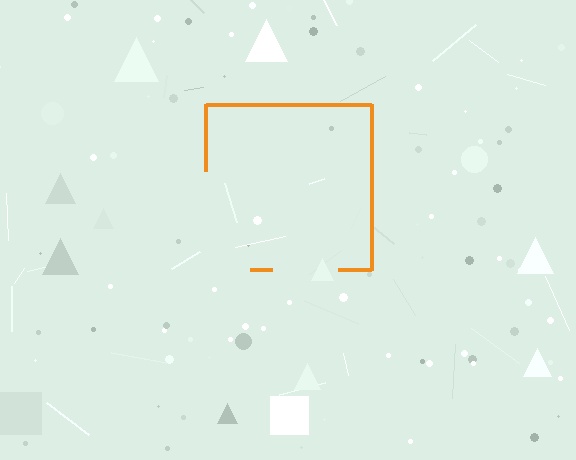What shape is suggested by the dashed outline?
The dashed outline suggests a square.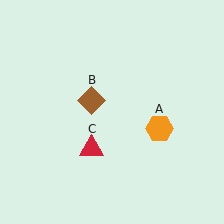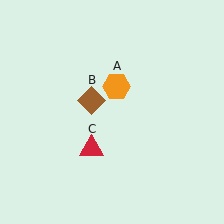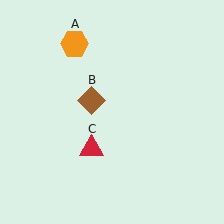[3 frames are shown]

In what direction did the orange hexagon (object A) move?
The orange hexagon (object A) moved up and to the left.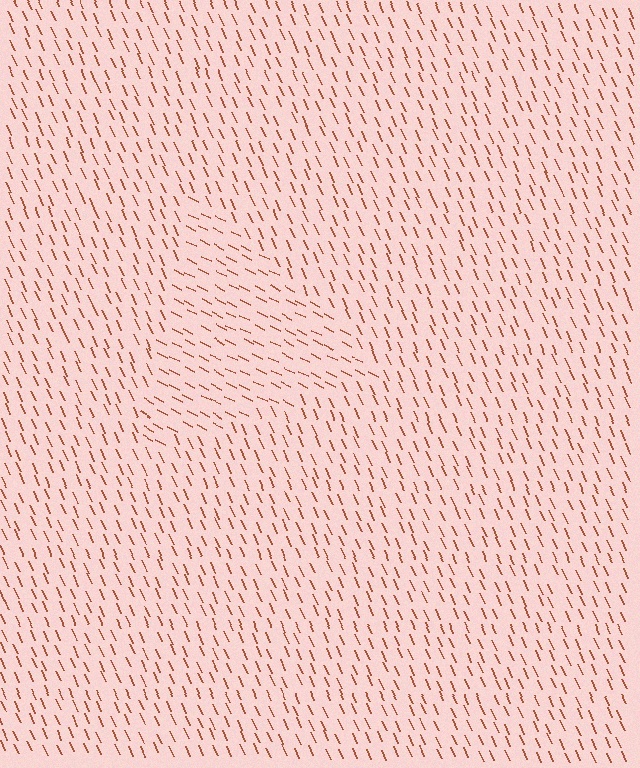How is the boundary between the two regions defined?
The boundary is defined purely by a change in line orientation (approximately 39 degrees difference). All lines are the same color and thickness.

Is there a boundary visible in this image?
Yes, there is a texture boundary formed by a change in line orientation.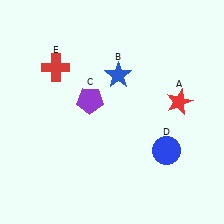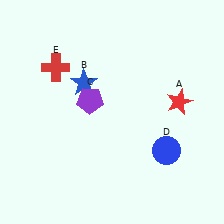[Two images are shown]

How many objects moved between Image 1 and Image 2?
1 object moved between the two images.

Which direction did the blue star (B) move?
The blue star (B) moved left.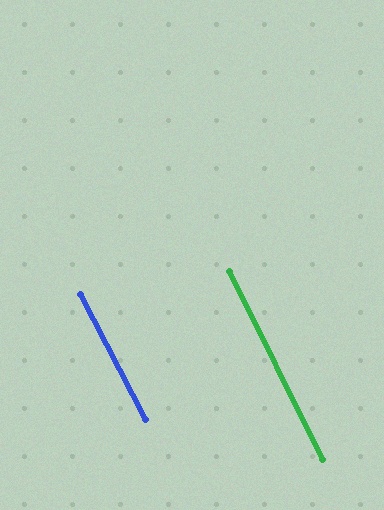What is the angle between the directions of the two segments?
Approximately 1 degree.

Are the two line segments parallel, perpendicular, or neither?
Parallel — their directions differ by only 0.7°.